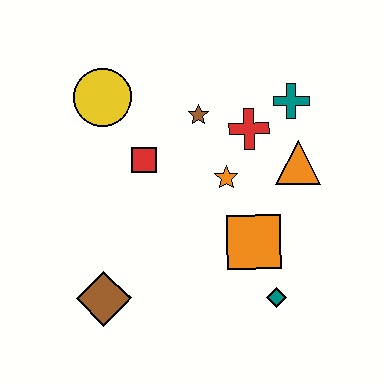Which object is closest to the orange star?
The red cross is closest to the orange star.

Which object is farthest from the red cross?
The brown diamond is farthest from the red cross.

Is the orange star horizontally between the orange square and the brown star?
Yes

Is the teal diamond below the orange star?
Yes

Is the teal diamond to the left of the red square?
No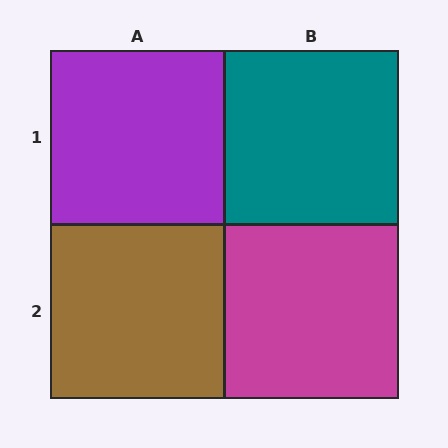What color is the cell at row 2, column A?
Brown.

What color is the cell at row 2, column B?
Magenta.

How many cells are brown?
1 cell is brown.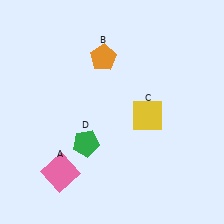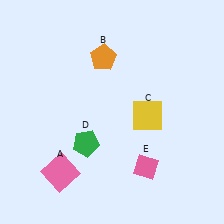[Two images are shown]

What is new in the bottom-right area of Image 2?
A pink diamond (E) was added in the bottom-right area of Image 2.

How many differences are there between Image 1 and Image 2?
There is 1 difference between the two images.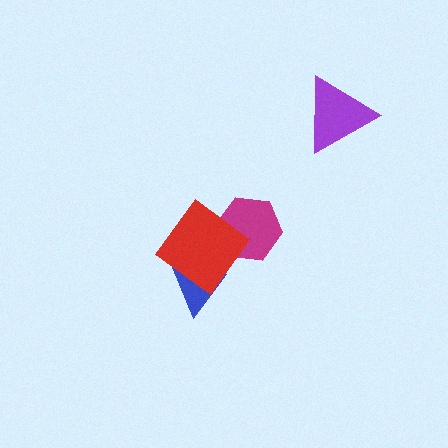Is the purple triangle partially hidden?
No, no other shape covers it.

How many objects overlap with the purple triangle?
0 objects overlap with the purple triangle.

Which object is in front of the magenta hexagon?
The red diamond is in front of the magenta hexagon.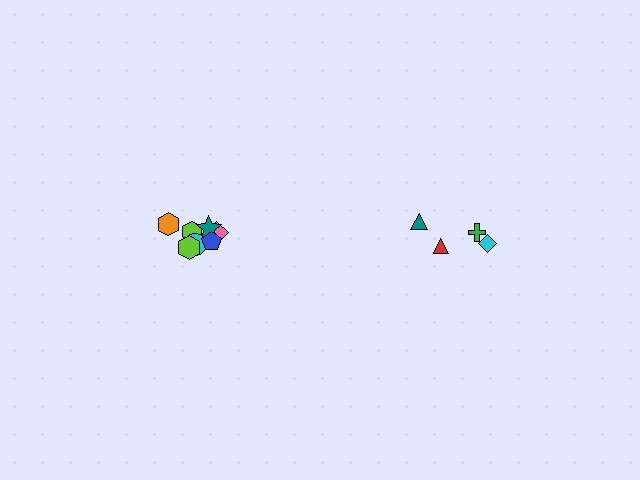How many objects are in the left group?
There are 7 objects.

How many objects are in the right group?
There are 4 objects.